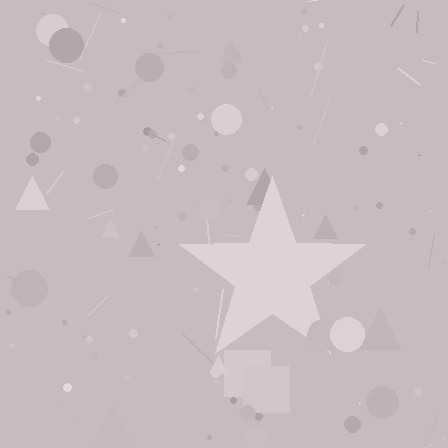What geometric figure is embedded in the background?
A star is embedded in the background.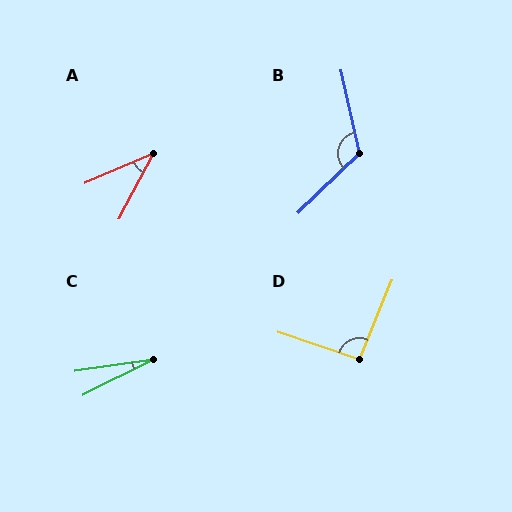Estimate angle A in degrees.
Approximately 39 degrees.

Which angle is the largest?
B, at approximately 122 degrees.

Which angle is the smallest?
C, at approximately 18 degrees.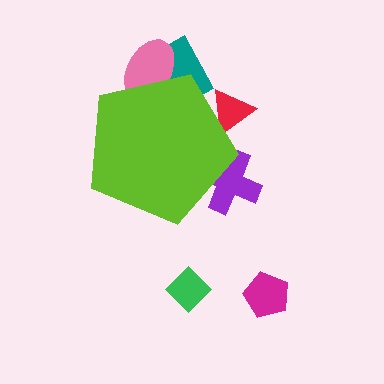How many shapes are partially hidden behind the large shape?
4 shapes are partially hidden.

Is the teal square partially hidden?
Yes, the teal square is partially hidden behind the lime pentagon.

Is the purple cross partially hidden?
Yes, the purple cross is partially hidden behind the lime pentagon.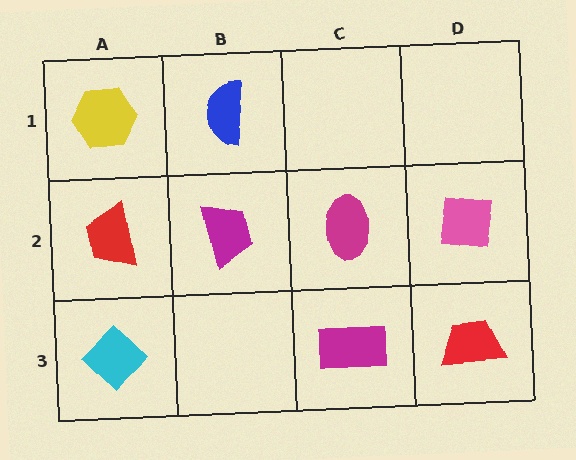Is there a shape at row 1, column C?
No, that cell is empty.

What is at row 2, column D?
A pink square.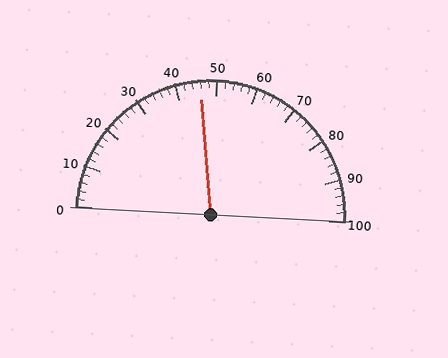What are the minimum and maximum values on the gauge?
The gauge ranges from 0 to 100.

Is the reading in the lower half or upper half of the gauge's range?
The reading is in the lower half of the range (0 to 100).